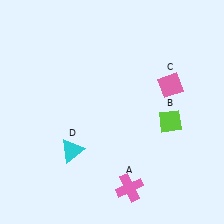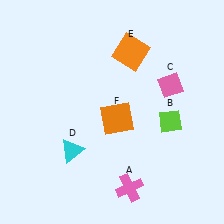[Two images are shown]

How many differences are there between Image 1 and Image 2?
There are 2 differences between the two images.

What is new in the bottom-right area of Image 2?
An orange square (F) was added in the bottom-right area of Image 2.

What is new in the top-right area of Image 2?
An orange square (E) was added in the top-right area of Image 2.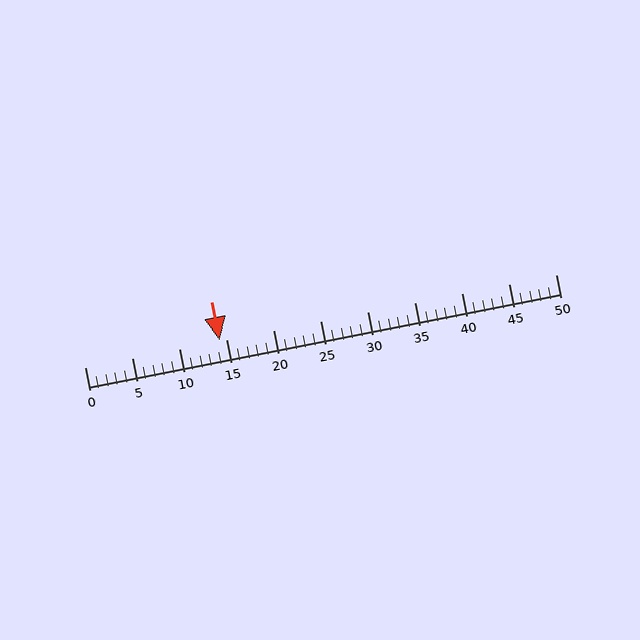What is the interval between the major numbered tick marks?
The major tick marks are spaced 5 units apart.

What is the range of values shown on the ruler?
The ruler shows values from 0 to 50.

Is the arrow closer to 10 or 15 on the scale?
The arrow is closer to 15.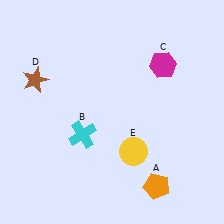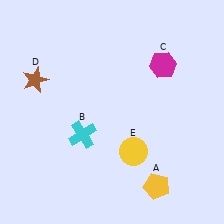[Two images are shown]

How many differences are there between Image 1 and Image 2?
There is 1 difference between the two images.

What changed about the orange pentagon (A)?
In Image 1, A is orange. In Image 2, it changed to yellow.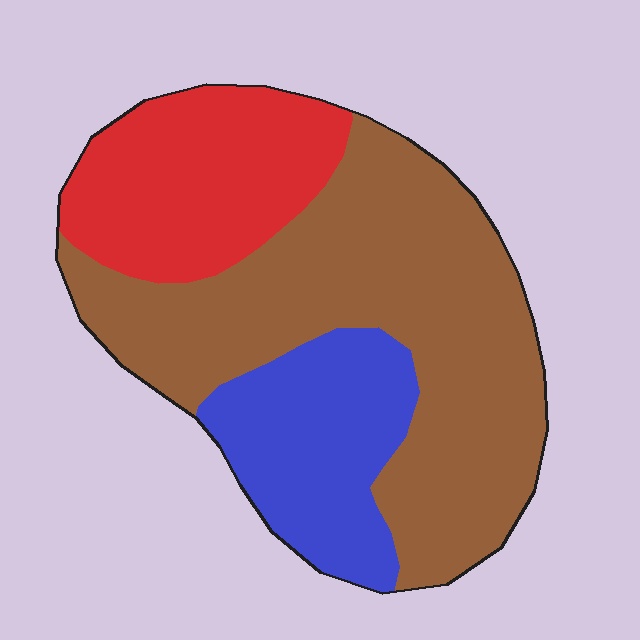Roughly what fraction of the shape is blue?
Blue takes up less than a quarter of the shape.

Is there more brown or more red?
Brown.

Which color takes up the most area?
Brown, at roughly 55%.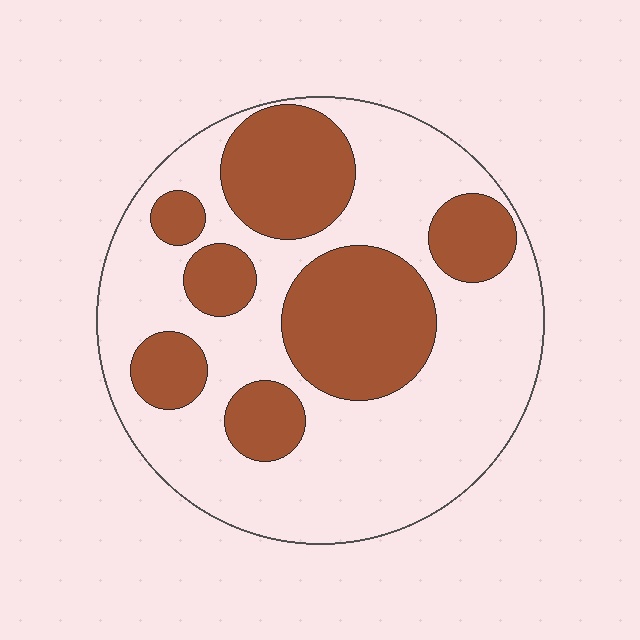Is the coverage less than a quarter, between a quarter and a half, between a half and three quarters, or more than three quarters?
Between a quarter and a half.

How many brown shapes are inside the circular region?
7.